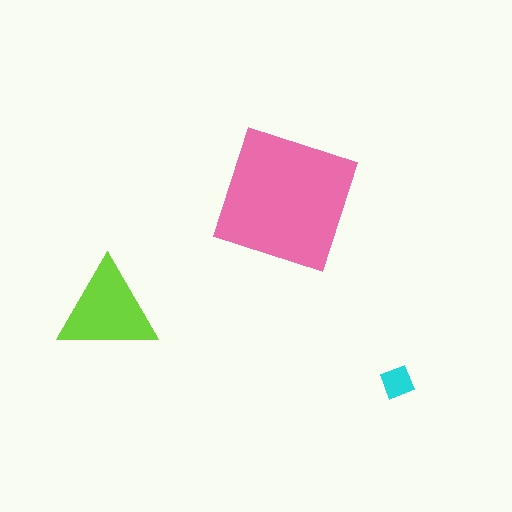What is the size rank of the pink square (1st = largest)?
1st.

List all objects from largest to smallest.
The pink square, the lime triangle, the cyan diamond.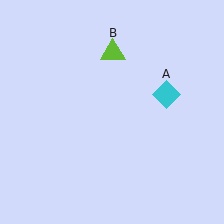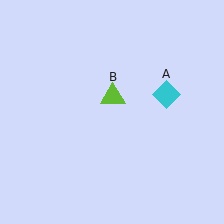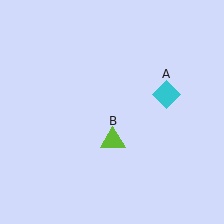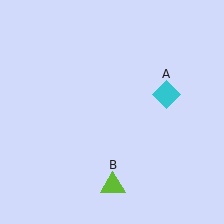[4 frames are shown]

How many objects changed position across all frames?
1 object changed position: lime triangle (object B).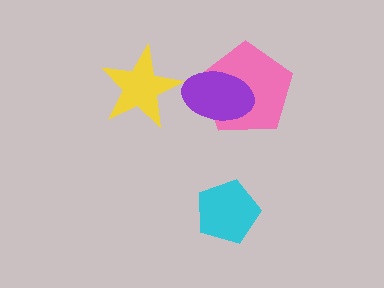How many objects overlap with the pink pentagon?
1 object overlaps with the pink pentagon.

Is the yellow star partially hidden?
No, no other shape covers it.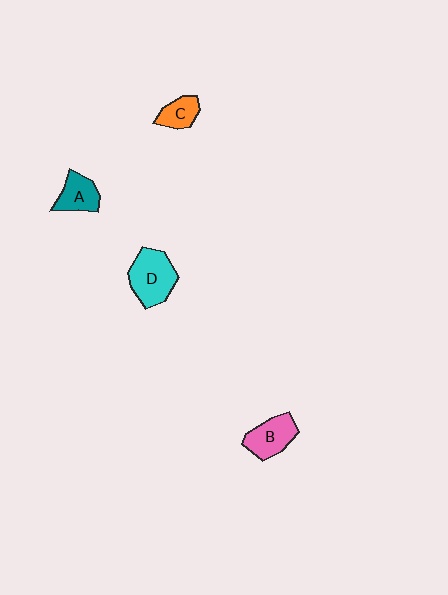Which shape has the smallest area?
Shape C (orange).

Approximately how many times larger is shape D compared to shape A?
Approximately 1.6 times.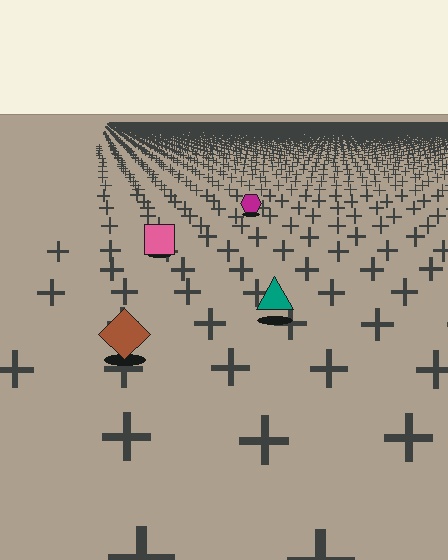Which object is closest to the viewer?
The brown diamond is closest. The texture marks near it are larger and more spread out.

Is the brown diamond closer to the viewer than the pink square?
Yes. The brown diamond is closer — you can tell from the texture gradient: the ground texture is coarser near it.